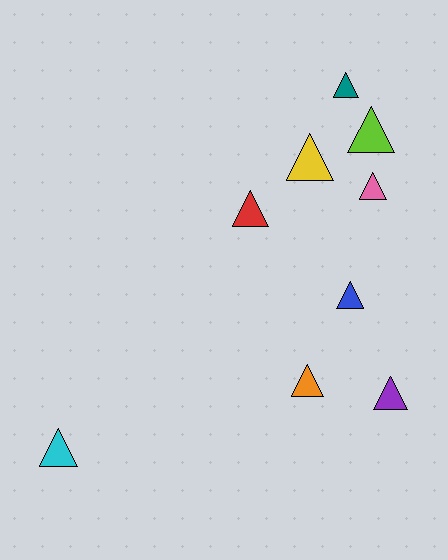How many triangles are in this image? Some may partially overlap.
There are 9 triangles.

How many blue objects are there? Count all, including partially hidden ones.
There is 1 blue object.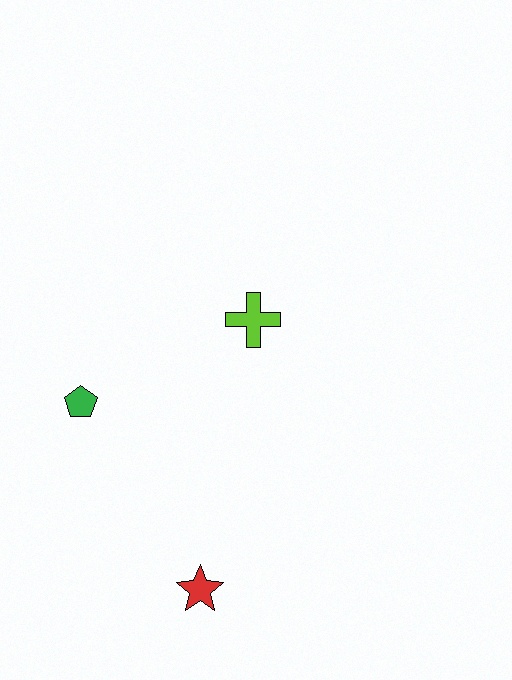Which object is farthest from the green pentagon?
The red star is farthest from the green pentagon.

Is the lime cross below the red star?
No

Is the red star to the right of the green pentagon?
Yes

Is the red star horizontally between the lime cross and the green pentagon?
Yes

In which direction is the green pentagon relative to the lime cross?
The green pentagon is to the left of the lime cross.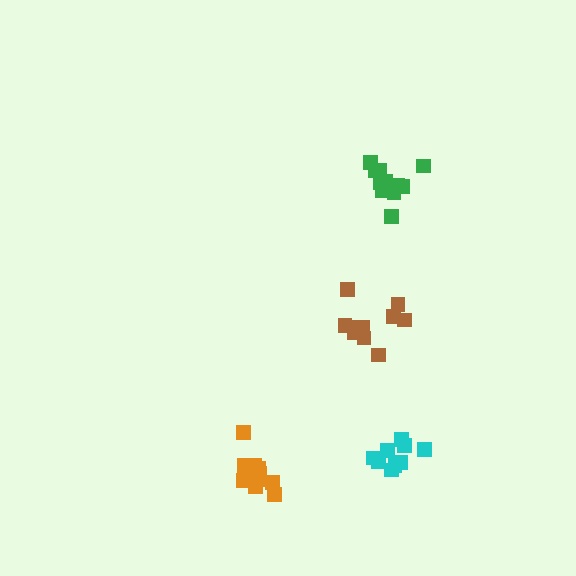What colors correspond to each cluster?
The clusters are colored: green, cyan, brown, orange.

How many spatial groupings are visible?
There are 4 spatial groupings.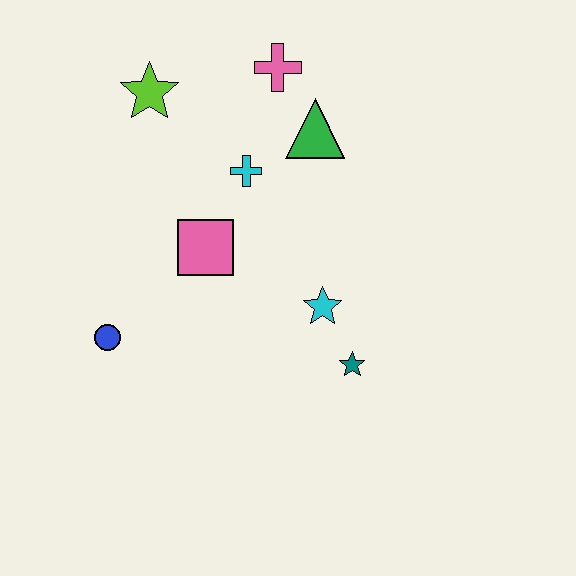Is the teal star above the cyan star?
No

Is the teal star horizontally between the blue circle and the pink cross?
No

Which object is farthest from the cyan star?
The lime star is farthest from the cyan star.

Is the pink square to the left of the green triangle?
Yes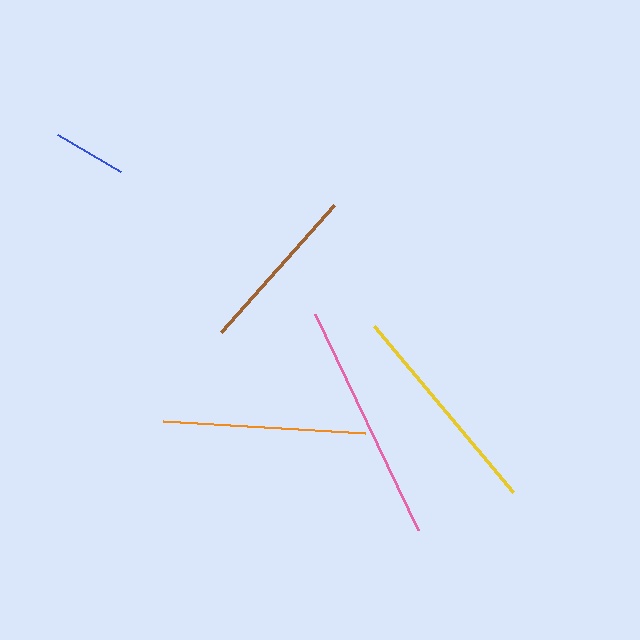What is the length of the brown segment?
The brown segment is approximately 170 pixels long.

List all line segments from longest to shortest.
From longest to shortest: pink, yellow, orange, brown, blue.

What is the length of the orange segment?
The orange segment is approximately 202 pixels long.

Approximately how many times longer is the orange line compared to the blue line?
The orange line is approximately 2.8 times the length of the blue line.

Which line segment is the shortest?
The blue line is the shortest at approximately 73 pixels.